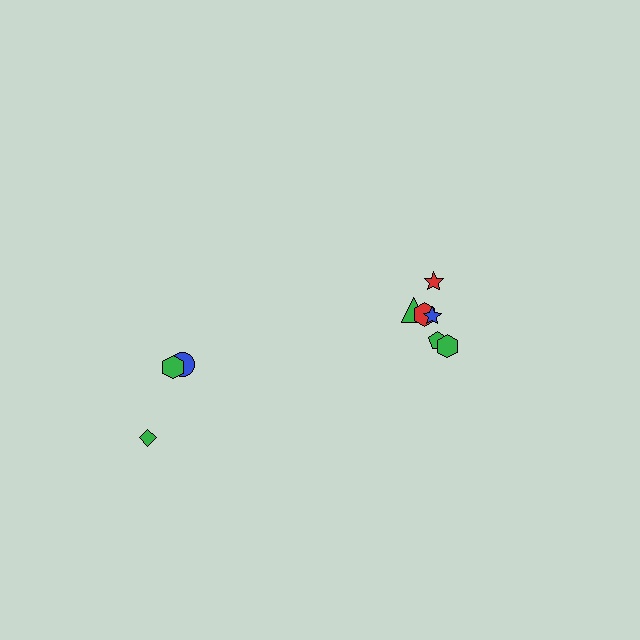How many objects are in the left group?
There are 3 objects.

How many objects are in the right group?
There are 6 objects.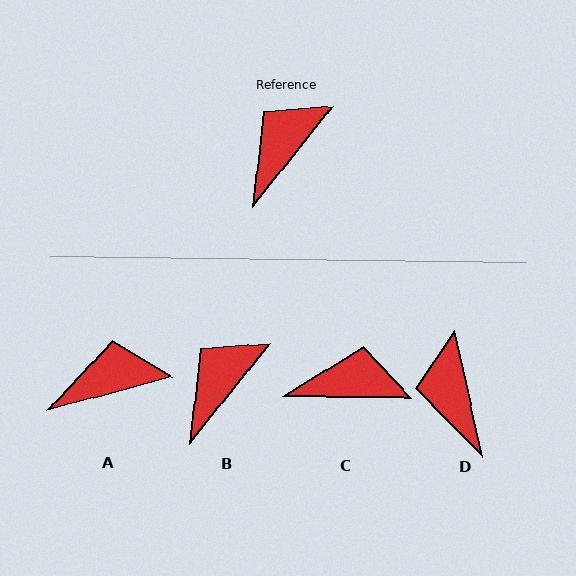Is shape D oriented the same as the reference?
No, it is off by about 51 degrees.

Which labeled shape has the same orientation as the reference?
B.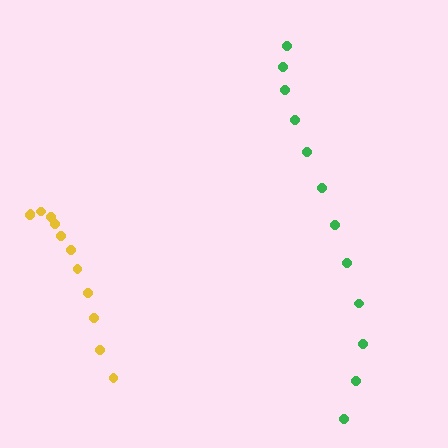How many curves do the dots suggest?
There are 2 distinct paths.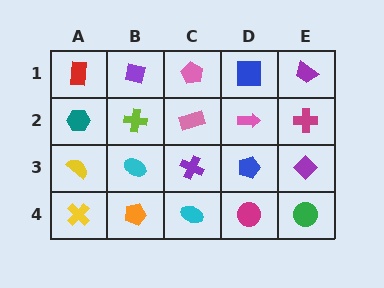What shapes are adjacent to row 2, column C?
A pink pentagon (row 1, column C), a purple cross (row 3, column C), a lime cross (row 2, column B), a pink arrow (row 2, column D).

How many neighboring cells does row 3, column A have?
3.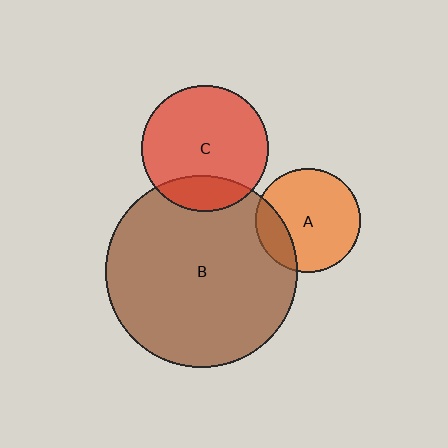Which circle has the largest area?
Circle B (brown).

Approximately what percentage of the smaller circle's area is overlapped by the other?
Approximately 20%.